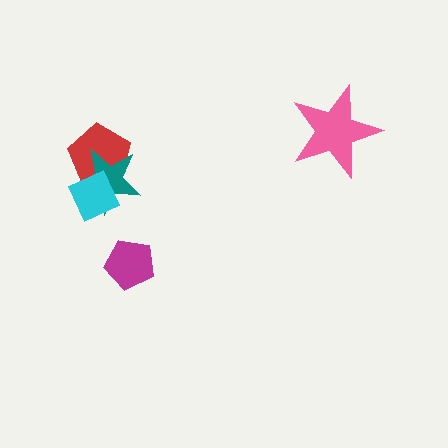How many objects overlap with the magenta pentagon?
0 objects overlap with the magenta pentagon.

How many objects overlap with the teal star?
2 objects overlap with the teal star.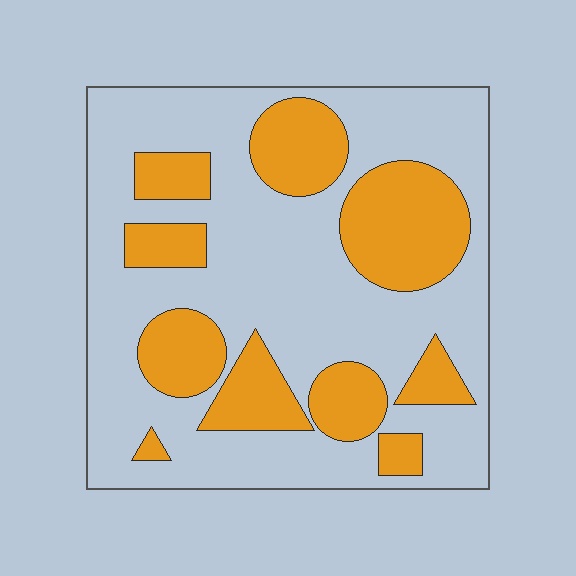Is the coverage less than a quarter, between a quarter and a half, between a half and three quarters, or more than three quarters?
Between a quarter and a half.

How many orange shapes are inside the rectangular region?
10.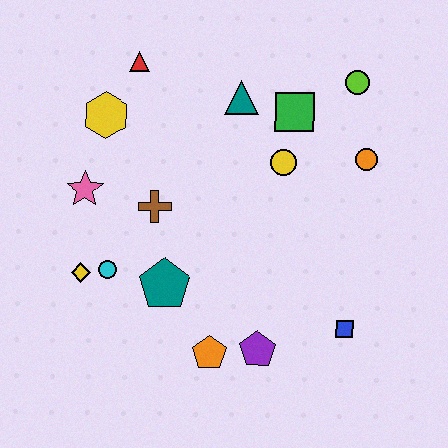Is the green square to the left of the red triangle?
No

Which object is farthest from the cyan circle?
The lime circle is farthest from the cyan circle.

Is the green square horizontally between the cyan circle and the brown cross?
No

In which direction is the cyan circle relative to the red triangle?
The cyan circle is below the red triangle.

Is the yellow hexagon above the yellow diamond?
Yes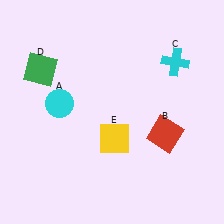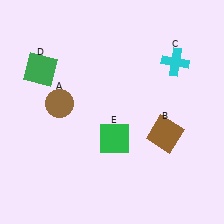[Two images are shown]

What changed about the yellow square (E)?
In Image 1, E is yellow. In Image 2, it changed to green.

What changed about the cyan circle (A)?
In Image 1, A is cyan. In Image 2, it changed to brown.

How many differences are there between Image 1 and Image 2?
There are 3 differences between the two images.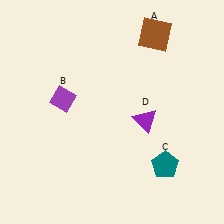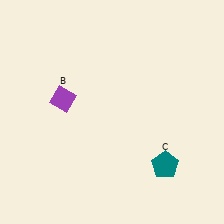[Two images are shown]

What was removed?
The brown square (A), the purple triangle (D) were removed in Image 2.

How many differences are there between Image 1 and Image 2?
There are 2 differences between the two images.